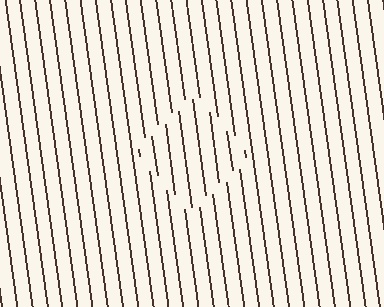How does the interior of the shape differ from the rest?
The interior of the shape contains the same grating, shifted by half a period — the contour is defined by the phase discontinuity where line-ends from the inner and outer gratings abut.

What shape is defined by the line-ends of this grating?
An illusory square. The interior of the shape contains the same grating, shifted by half a period — the contour is defined by the phase discontinuity where line-ends from the inner and outer gratings abut.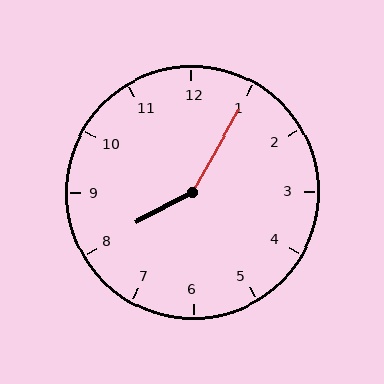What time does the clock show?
8:05.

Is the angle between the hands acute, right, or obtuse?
It is obtuse.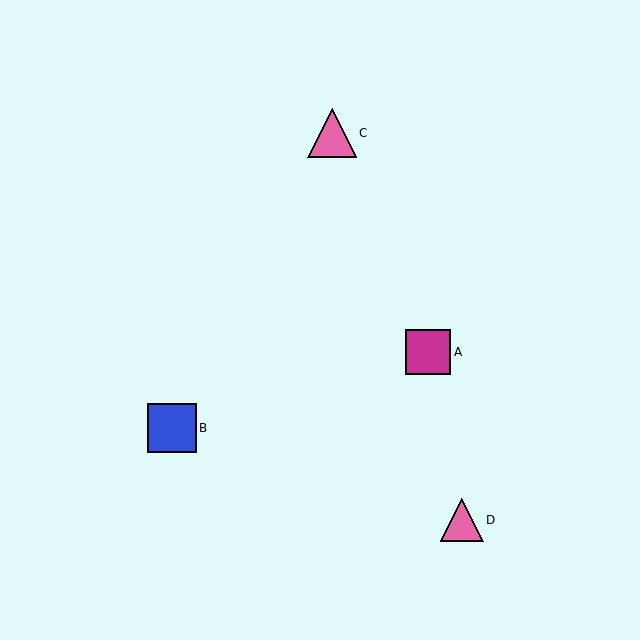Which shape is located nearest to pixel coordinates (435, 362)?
The magenta square (labeled A) at (428, 352) is nearest to that location.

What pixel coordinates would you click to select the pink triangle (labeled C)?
Click at (332, 133) to select the pink triangle C.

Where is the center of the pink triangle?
The center of the pink triangle is at (332, 133).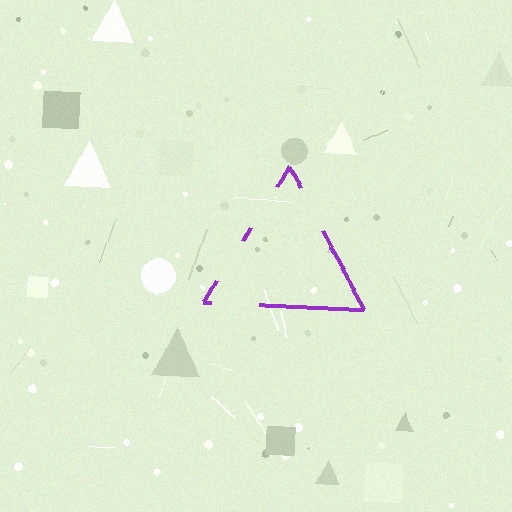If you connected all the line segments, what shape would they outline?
They would outline a triangle.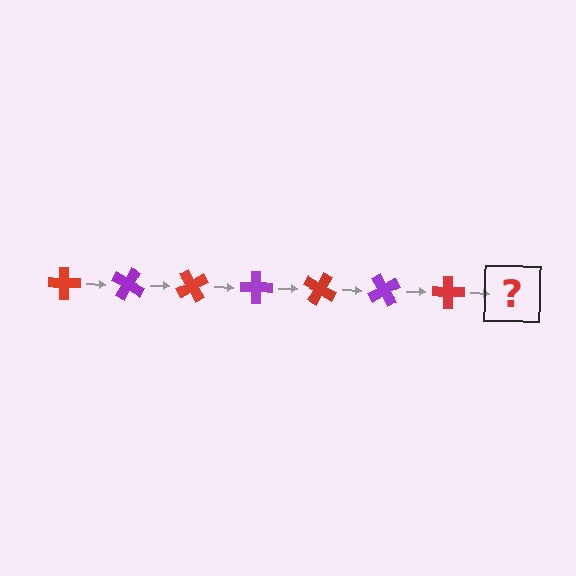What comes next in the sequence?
The next element should be a purple cross, rotated 210 degrees from the start.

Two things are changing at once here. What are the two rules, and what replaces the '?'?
The two rules are that it rotates 30 degrees each step and the color cycles through red and purple. The '?' should be a purple cross, rotated 210 degrees from the start.